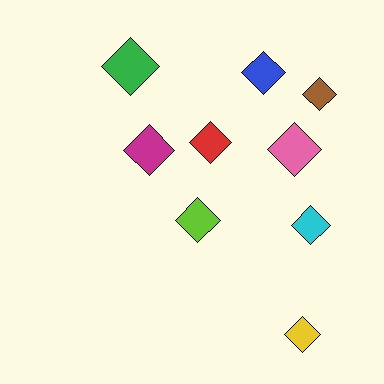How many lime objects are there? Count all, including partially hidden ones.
There is 1 lime object.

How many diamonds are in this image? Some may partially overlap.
There are 9 diamonds.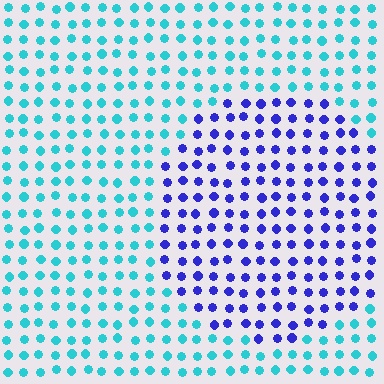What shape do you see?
I see a circle.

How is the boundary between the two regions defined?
The boundary is defined purely by a slight shift in hue (about 60 degrees). Spacing, size, and orientation are identical on both sides.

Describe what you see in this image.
The image is filled with small cyan elements in a uniform arrangement. A circle-shaped region is visible where the elements are tinted to a slightly different hue, forming a subtle color boundary.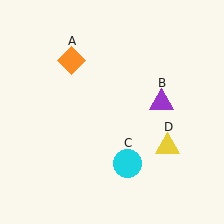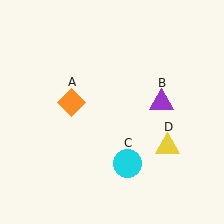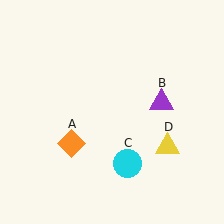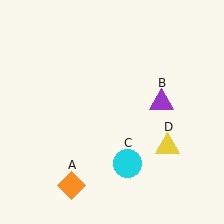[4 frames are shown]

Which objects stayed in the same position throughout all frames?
Purple triangle (object B) and cyan circle (object C) and yellow triangle (object D) remained stationary.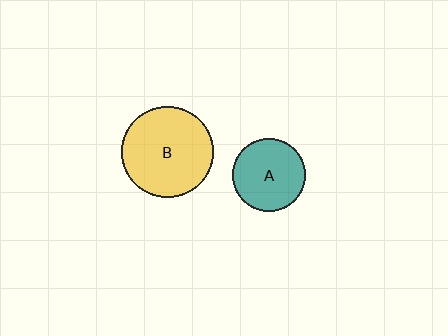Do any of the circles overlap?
No, none of the circles overlap.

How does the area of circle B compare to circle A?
Approximately 1.6 times.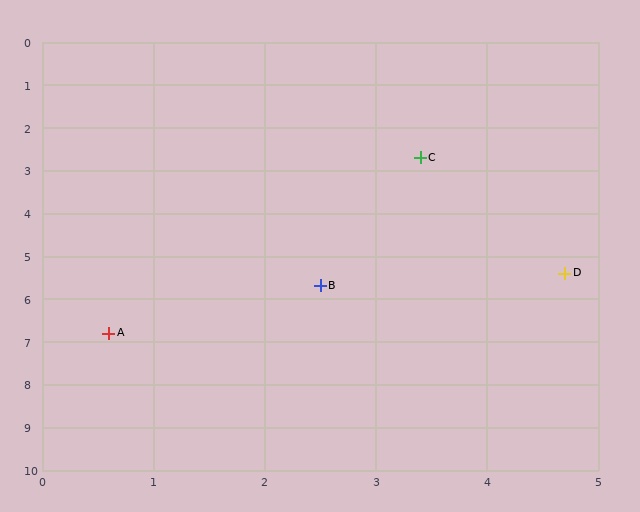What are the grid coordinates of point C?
Point C is at approximately (3.4, 2.7).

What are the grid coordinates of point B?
Point B is at approximately (2.5, 5.7).